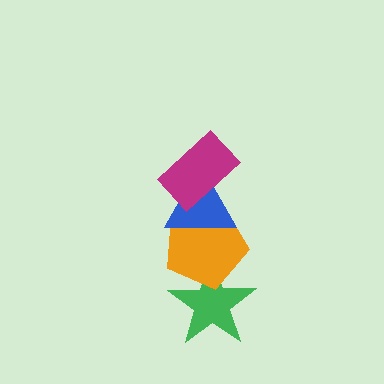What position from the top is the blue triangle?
The blue triangle is 2nd from the top.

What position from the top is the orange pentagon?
The orange pentagon is 3rd from the top.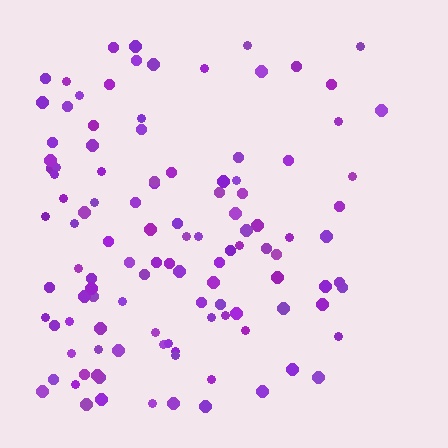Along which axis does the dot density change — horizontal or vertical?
Horizontal.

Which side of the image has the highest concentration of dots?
The left.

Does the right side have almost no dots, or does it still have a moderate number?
Still a moderate number, just noticeably fewer than the left.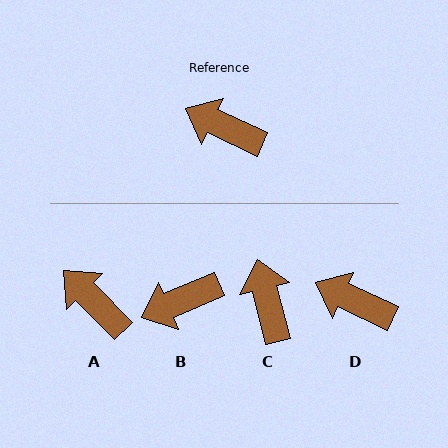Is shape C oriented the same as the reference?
No, it is off by about 51 degrees.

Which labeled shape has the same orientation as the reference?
D.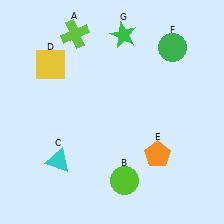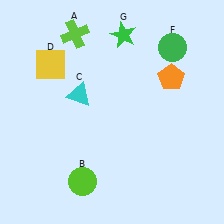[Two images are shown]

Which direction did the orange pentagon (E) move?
The orange pentagon (E) moved up.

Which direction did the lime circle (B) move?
The lime circle (B) moved left.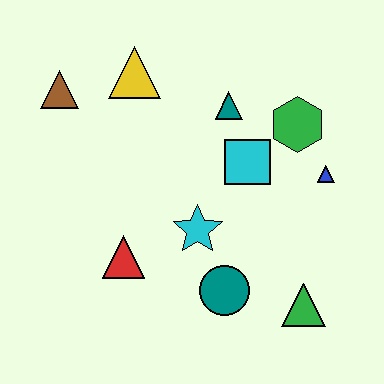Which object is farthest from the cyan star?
The brown triangle is farthest from the cyan star.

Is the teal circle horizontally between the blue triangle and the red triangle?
Yes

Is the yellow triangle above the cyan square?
Yes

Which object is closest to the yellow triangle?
The brown triangle is closest to the yellow triangle.